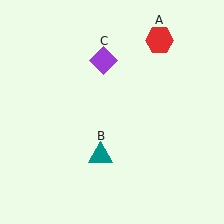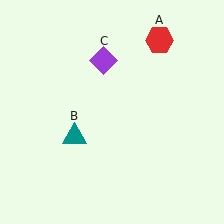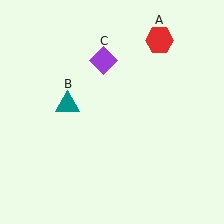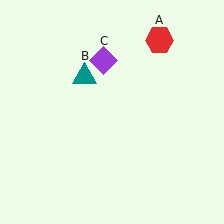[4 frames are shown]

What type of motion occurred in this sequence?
The teal triangle (object B) rotated clockwise around the center of the scene.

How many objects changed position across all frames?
1 object changed position: teal triangle (object B).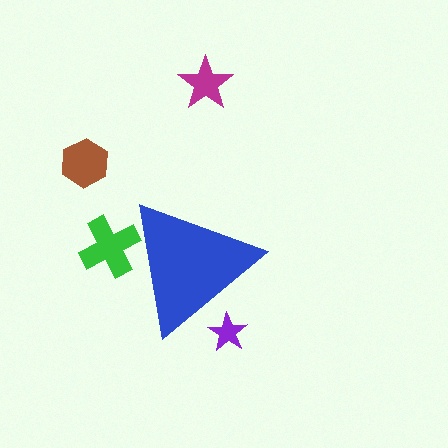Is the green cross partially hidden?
Yes, the green cross is partially hidden behind the blue triangle.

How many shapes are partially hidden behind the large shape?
2 shapes are partially hidden.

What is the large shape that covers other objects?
A blue triangle.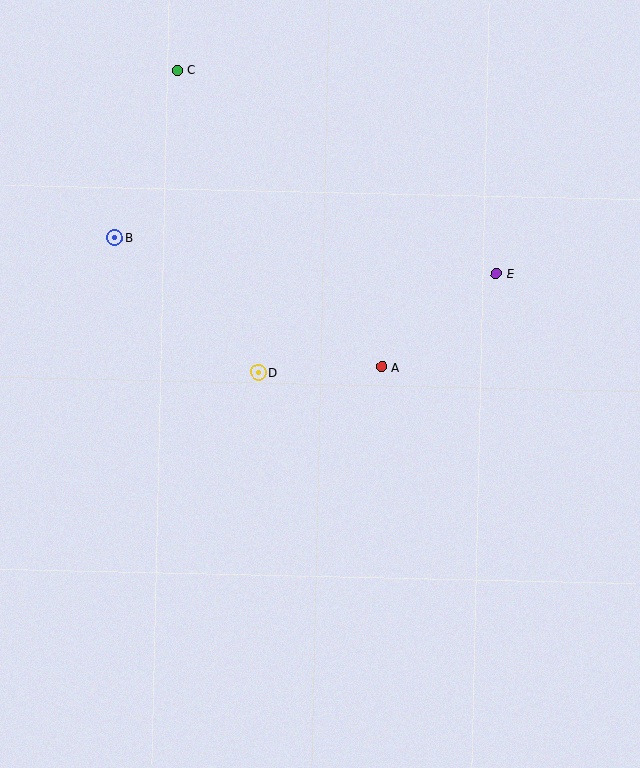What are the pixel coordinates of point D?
Point D is at (258, 373).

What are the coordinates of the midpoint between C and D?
The midpoint between C and D is at (218, 221).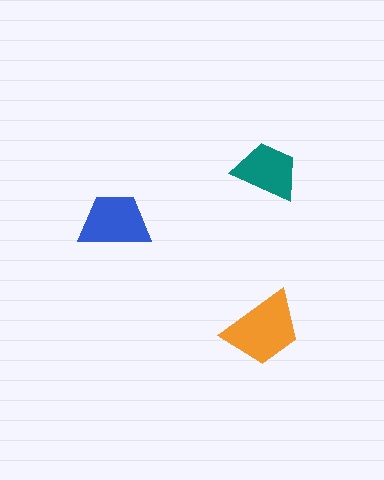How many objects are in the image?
There are 3 objects in the image.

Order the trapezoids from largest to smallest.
the orange one, the blue one, the teal one.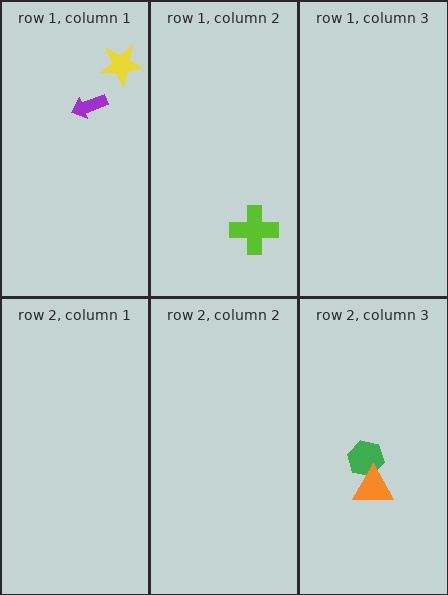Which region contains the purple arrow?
The row 1, column 1 region.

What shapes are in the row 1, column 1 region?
The purple arrow, the yellow star.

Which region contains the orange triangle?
The row 2, column 3 region.